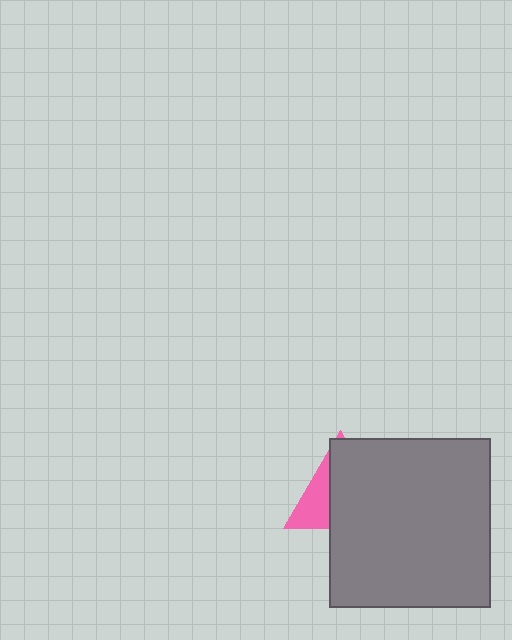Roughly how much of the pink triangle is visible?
A small part of it is visible (roughly 34%).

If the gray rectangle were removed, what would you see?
You would see the complete pink triangle.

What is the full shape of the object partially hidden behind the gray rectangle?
The partially hidden object is a pink triangle.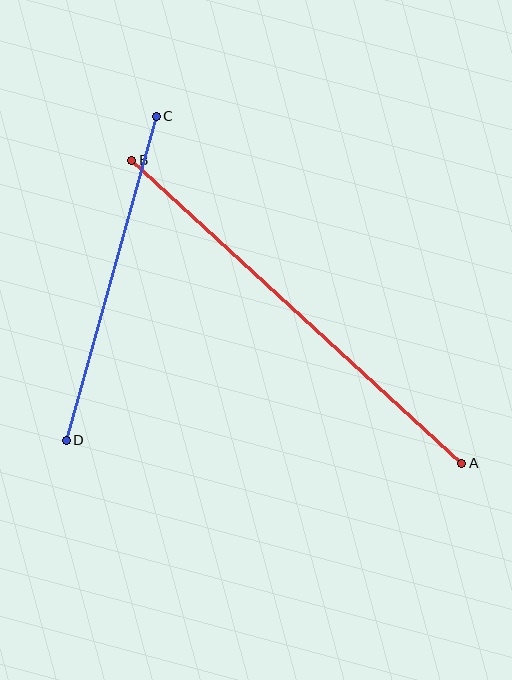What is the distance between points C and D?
The distance is approximately 336 pixels.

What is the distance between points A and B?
The distance is approximately 448 pixels.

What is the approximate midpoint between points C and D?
The midpoint is at approximately (111, 278) pixels.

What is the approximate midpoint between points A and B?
The midpoint is at approximately (297, 312) pixels.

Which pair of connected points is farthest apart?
Points A and B are farthest apart.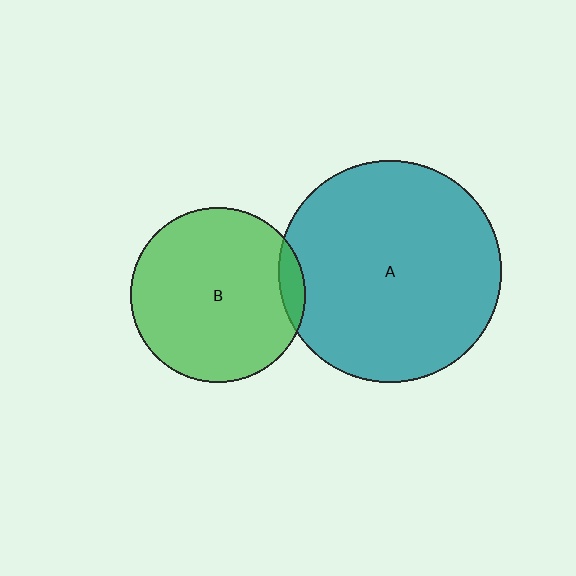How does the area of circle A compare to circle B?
Approximately 1.6 times.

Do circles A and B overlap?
Yes.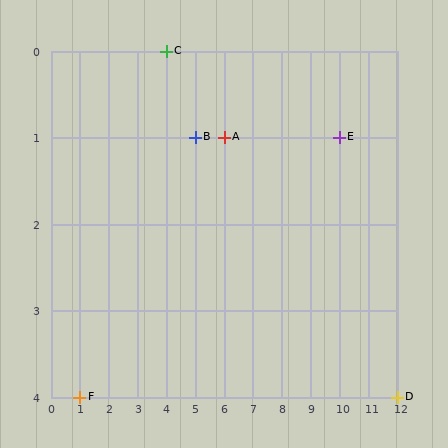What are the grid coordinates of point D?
Point D is at grid coordinates (12, 4).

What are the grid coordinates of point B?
Point B is at grid coordinates (5, 1).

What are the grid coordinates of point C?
Point C is at grid coordinates (4, 0).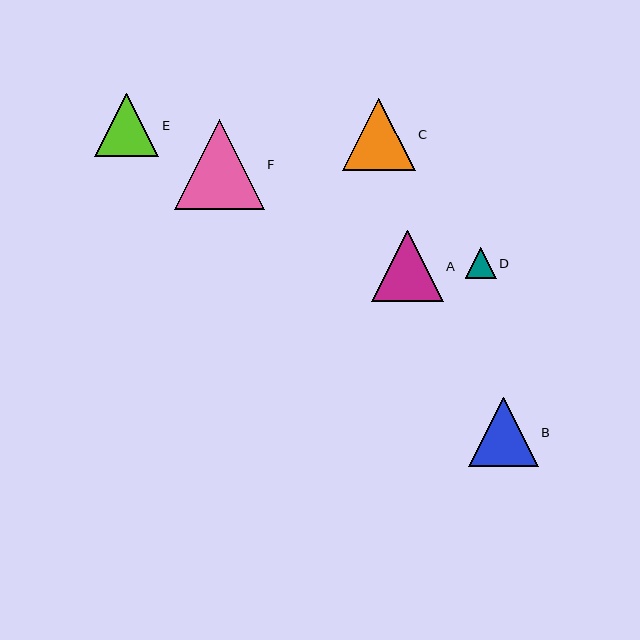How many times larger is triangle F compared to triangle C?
Triangle F is approximately 1.2 times the size of triangle C.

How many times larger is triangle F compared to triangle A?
Triangle F is approximately 1.3 times the size of triangle A.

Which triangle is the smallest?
Triangle D is the smallest with a size of approximately 31 pixels.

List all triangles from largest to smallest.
From largest to smallest: F, C, A, B, E, D.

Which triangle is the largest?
Triangle F is the largest with a size of approximately 90 pixels.